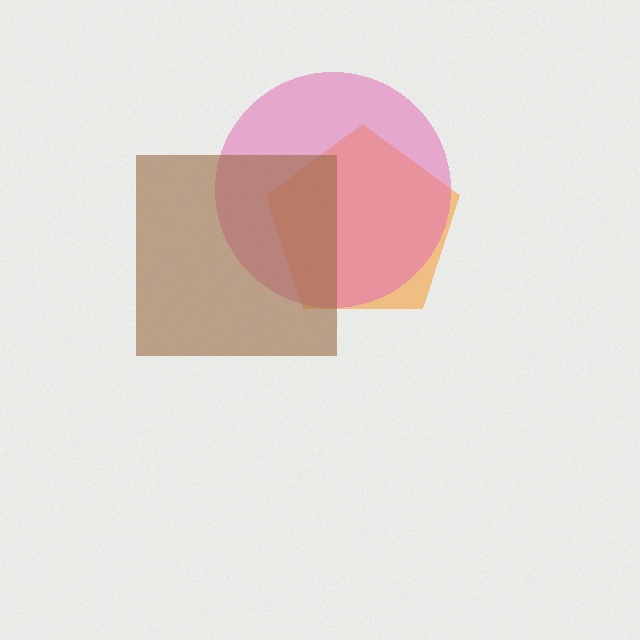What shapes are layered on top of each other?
The layered shapes are: an orange pentagon, a pink circle, a brown square.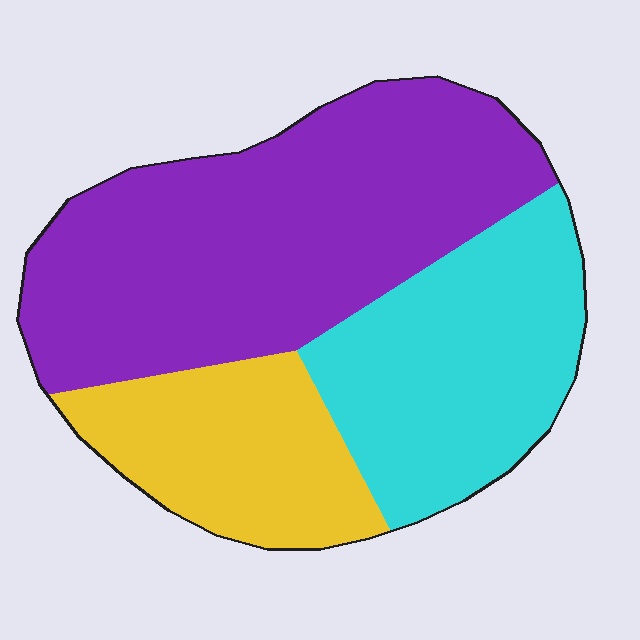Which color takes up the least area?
Yellow, at roughly 20%.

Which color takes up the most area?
Purple, at roughly 50%.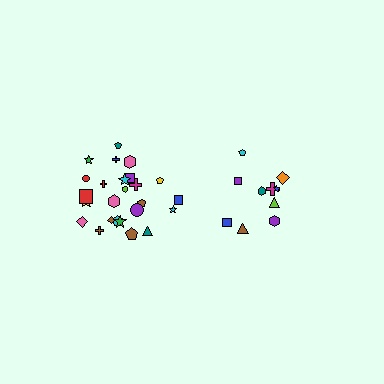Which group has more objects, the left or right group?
The left group.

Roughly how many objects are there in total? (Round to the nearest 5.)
Roughly 35 objects in total.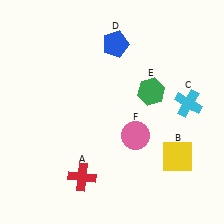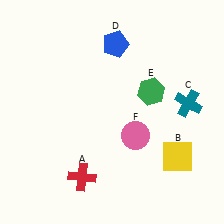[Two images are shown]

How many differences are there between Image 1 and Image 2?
There is 1 difference between the two images.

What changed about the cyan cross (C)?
In Image 1, C is cyan. In Image 2, it changed to teal.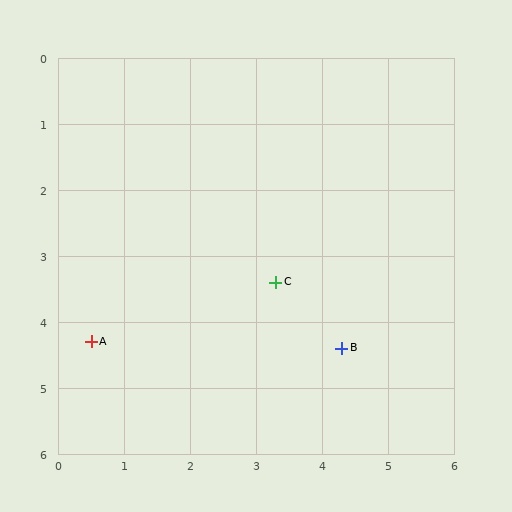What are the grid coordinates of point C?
Point C is at approximately (3.3, 3.4).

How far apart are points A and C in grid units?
Points A and C are about 2.9 grid units apart.